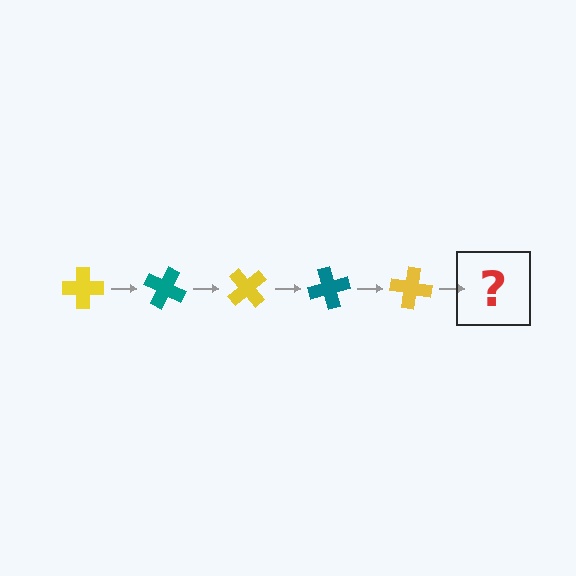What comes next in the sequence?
The next element should be a teal cross, rotated 125 degrees from the start.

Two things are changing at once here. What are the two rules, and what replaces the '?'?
The two rules are that it rotates 25 degrees each step and the color cycles through yellow and teal. The '?' should be a teal cross, rotated 125 degrees from the start.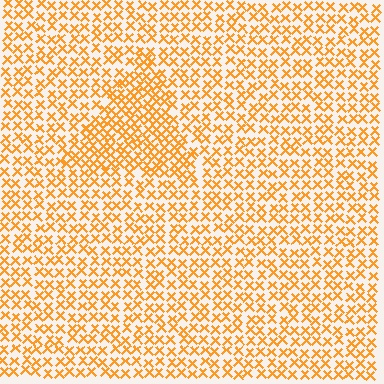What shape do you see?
I see a triangle.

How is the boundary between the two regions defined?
The boundary is defined by a change in element density (approximately 1.6x ratio). All elements are the same color, size, and shape.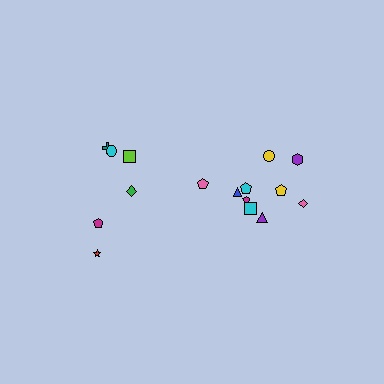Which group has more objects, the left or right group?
The right group.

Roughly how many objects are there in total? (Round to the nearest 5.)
Roughly 15 objects in total.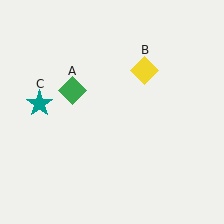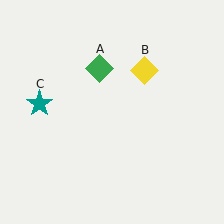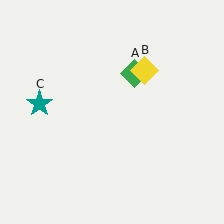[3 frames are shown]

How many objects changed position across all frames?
1 object changed position: green diamond (object A).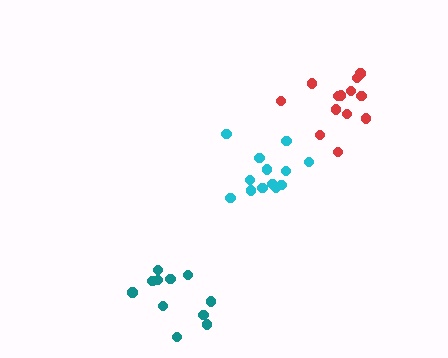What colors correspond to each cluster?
The clusters are colored: red, cyan, teal.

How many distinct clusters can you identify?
There are 3 distinct clusters.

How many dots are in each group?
Group 1: 13 dots, Group 2: 13 dots, Group 3: 11 dots (37 total).